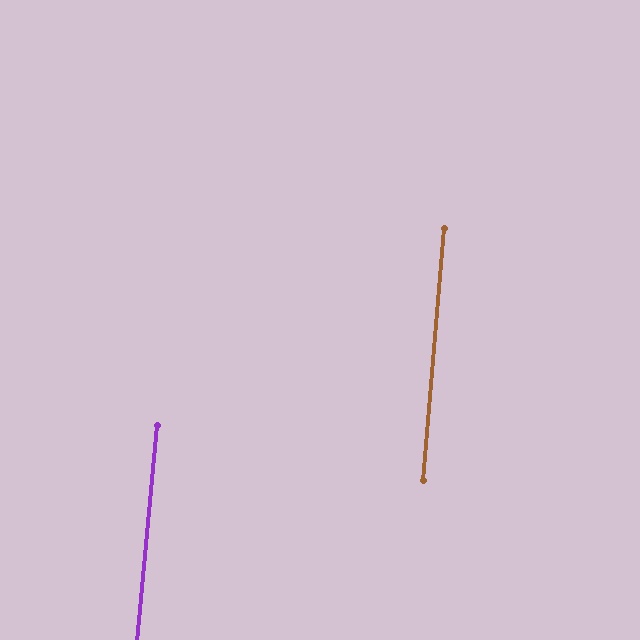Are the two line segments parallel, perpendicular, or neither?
Parallel — their directions differ by only 0.7°.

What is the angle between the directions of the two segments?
Approximately 1 degree.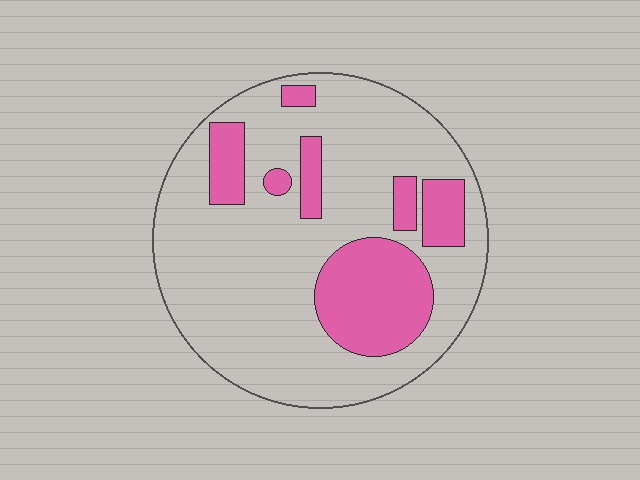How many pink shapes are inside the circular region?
7.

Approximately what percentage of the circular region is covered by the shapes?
Approximately 25%.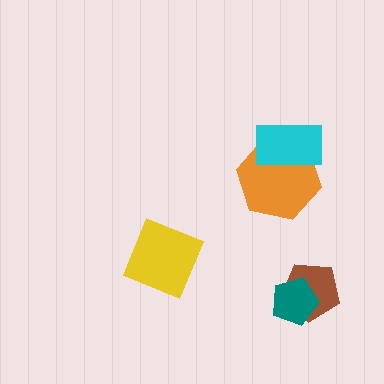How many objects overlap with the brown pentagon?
1 object overlaps with the brown pentagon.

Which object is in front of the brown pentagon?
The teal pentagon is in front of the brown pentagon.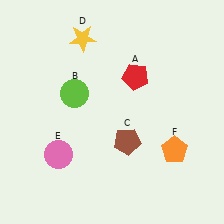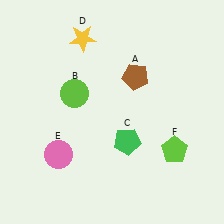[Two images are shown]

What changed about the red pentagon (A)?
In Image 1, A is red. In Image 2, it changed to brown.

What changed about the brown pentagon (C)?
In Image 1, C is brown. In Image 2, it changed to green.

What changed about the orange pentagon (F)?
In Image 1, F is orange. In Image 2, it changed to lime.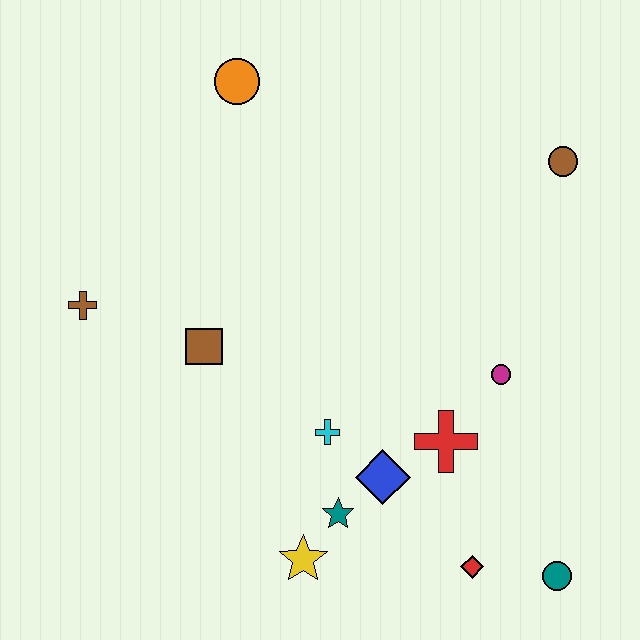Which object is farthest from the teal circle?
The orange circle is farthest from the teal circle.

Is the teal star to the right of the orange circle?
Yes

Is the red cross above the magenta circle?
No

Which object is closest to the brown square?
The brown cross is closest to the brown square.